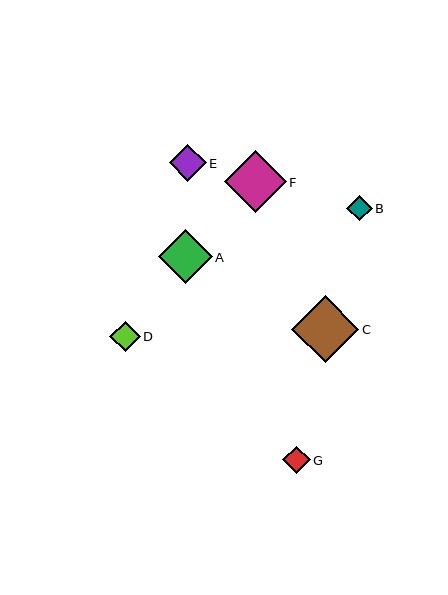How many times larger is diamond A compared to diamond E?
Diamond A is approximately 1.5 times the size of diamond E.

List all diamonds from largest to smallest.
From largest to smallest: C, F, A, E, D, G, B.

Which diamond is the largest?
Diamond C is the largest with a size of approximately 67 pixels.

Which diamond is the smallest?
Diamond B is the smallest with a size of approximately 25 pixels.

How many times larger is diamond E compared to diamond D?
Diamond E is approximately 1.2 times the size of diamond D.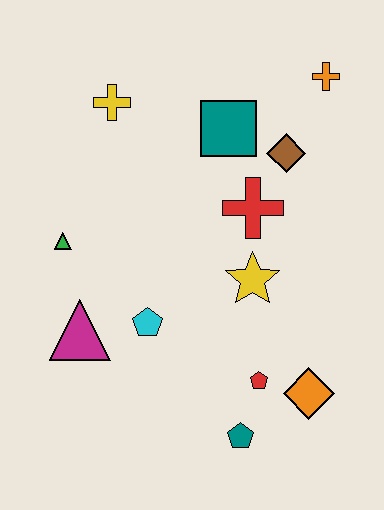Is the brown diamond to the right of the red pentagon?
Yes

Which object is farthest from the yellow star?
The yellow cross is farthest from the yellow star.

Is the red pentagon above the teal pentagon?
Yes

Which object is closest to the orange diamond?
The red pentagon is closest to the orange diamond.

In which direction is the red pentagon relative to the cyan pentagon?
The red pentagon is to the right of the cyan pentagon.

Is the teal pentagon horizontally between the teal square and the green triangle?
No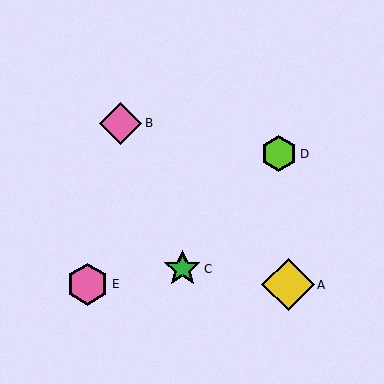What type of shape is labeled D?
Shape D is a lime hexagon.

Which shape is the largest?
The yellow diamond (labeled A) is the largest.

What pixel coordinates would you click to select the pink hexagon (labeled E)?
Click at (88, 284) to select the pink hexagon E.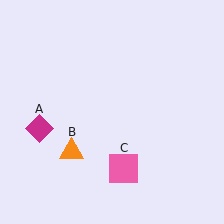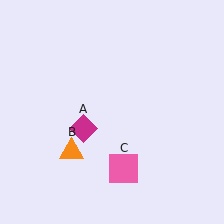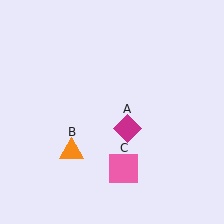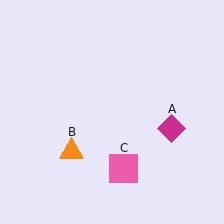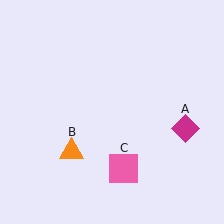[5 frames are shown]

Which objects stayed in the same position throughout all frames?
Orange triangle (object B) and pink square (object C) remained stationary.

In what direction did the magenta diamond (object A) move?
The magenta diamond (object A) moved right.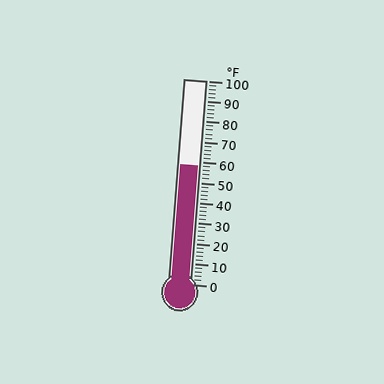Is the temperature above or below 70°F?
The temperature is below 70°F.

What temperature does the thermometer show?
The thermometer shows approximately 58°F.